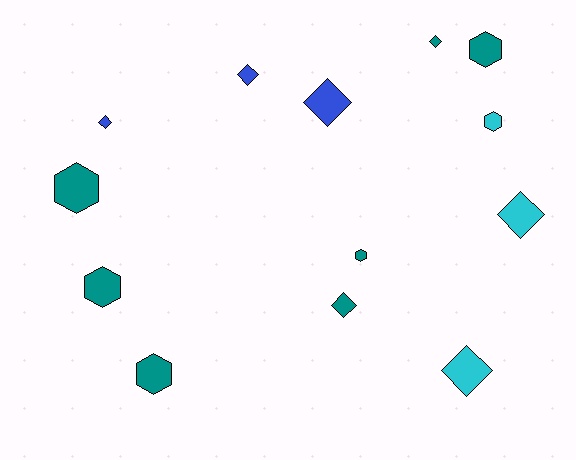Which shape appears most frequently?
Diamond, with 7 objects.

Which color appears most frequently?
Teal, with 7 objects.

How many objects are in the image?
There are 13 objects.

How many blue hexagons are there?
There are no blue hexagons.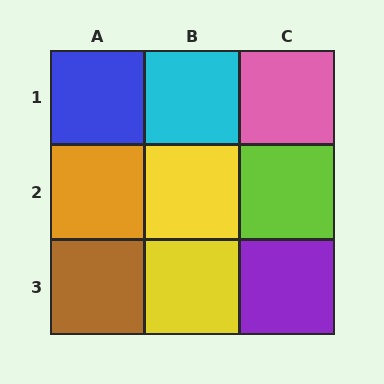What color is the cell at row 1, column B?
Cyan.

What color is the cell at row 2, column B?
Yellow.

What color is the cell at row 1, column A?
Blue.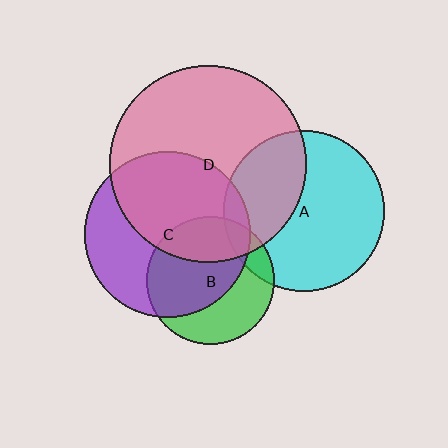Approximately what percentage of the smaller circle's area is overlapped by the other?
Approximately 60%.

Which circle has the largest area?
Circle D (pink).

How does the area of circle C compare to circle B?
Approximately 1.7 times.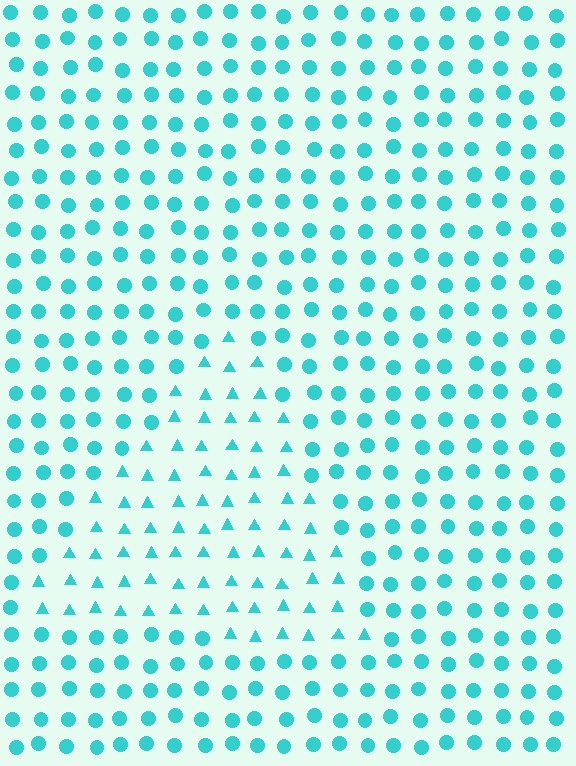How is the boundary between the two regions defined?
The boundary is defined by a change in element shape: triangles inside vs. circles outside. All elements share the same color and spacing.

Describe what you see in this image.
The image is filled with small cyan elements arranged in a uniform grid. A triangle-shaped region contains triangles, while the surrounding area contains circles. The boundary is defined purely by the change in element shape.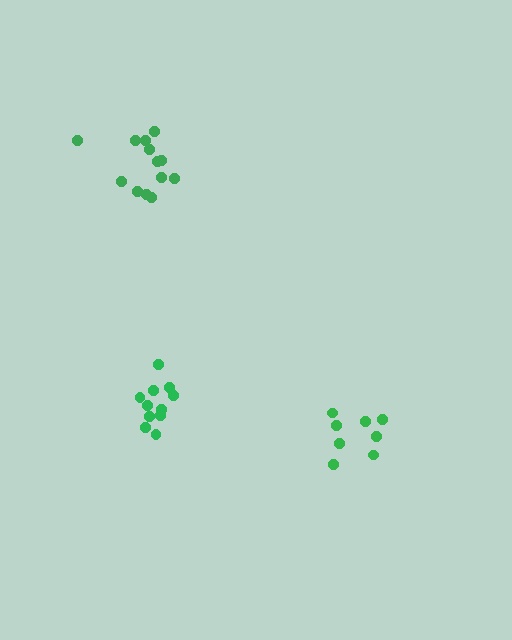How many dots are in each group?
Group 1: 11 dots, Group 2: 8 dots, Group 3: 13 dots (32 total).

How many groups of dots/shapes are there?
There are 3 groups.